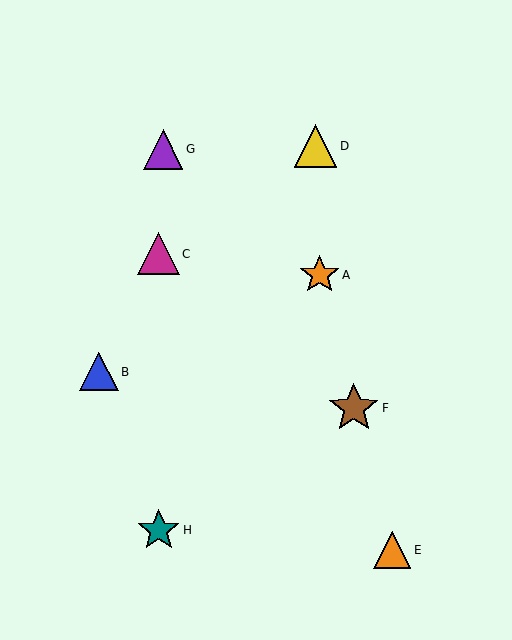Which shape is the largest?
The brown star (labeled F) is the largest.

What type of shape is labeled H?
Shape H is a teal star.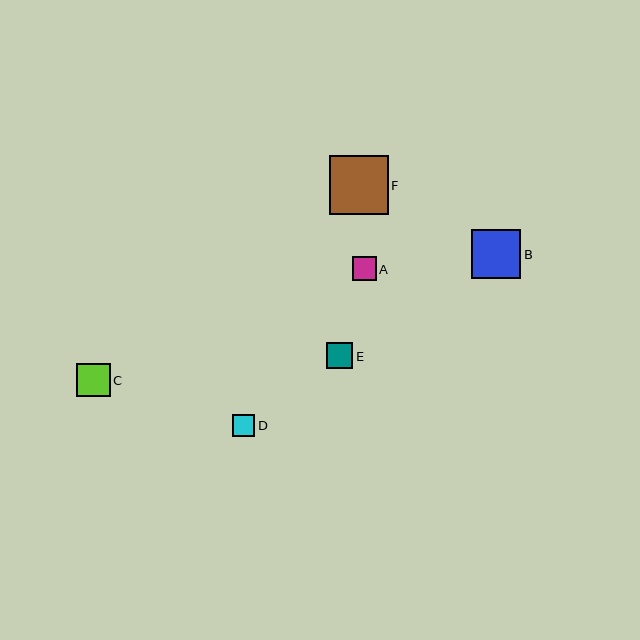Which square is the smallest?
Square D is the smallest with a size of approximately 22 pixels.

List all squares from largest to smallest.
From largest to smallest: F, B, C, E, A, D.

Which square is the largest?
Square F is the largest with a size of approximately 59 pixels.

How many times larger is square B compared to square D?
Square B is approximately 2.2 times the size of square D.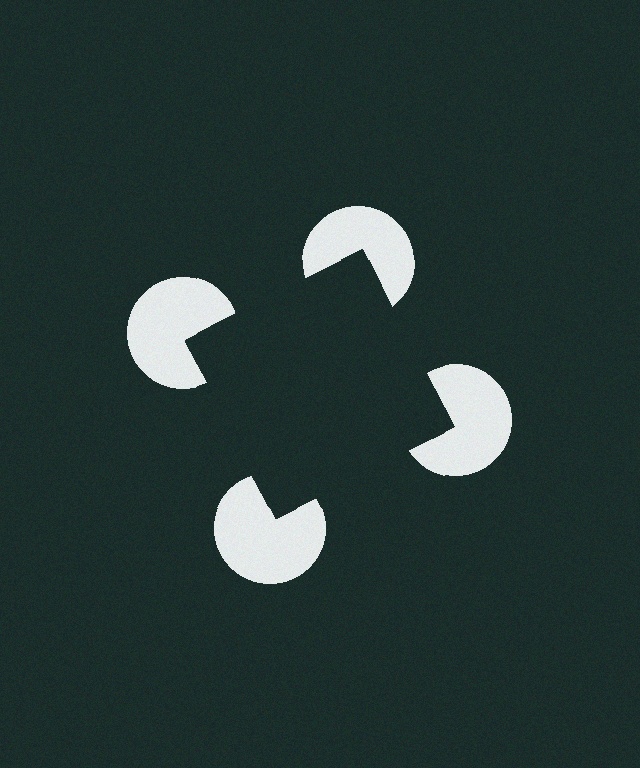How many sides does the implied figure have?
4 sides.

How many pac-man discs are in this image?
There are 4 — one at each vertex of the illusory square.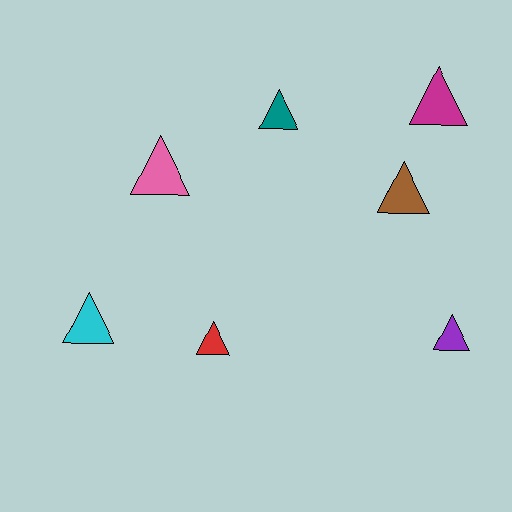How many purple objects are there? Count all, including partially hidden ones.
There is 1 purple object.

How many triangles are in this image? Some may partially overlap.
There are 7 triangles.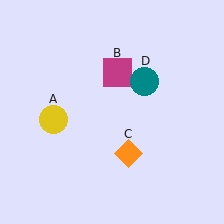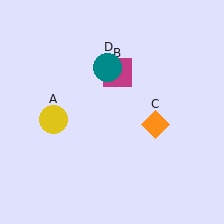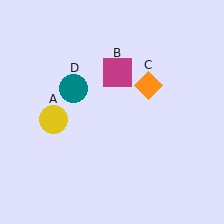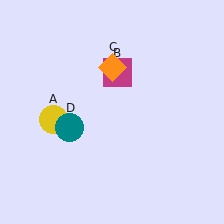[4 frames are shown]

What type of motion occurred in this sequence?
The orange diamond (object C), teal circle (object D) rotated counterclockwise around the center of the scene.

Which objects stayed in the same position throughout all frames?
Yellow circle (object A) and magenta square (object B) remained stationary.